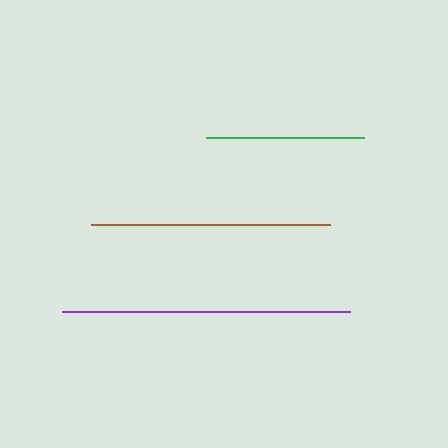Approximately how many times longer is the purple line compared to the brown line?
The purple line is approximately 1.2 times the length of the brown line.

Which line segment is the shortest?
The green line is the shortest at approximately 158 pixels.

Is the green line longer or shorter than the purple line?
The purple line is longer than the green line.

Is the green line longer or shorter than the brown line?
The brown line is longer than the green line.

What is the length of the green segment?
The green segment is approximately 158 pixels long.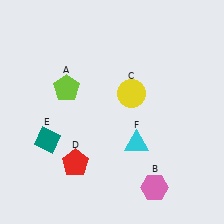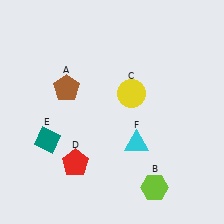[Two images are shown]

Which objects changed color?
A changed from lime to brown. B changed from pink to lime.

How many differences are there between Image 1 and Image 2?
There are 2 differences between the two images.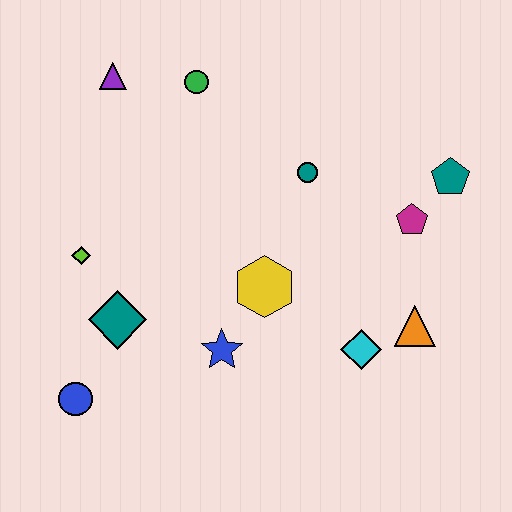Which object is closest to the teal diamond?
The lime diamond is closest to the teal diamond.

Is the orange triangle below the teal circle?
Yes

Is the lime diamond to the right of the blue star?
No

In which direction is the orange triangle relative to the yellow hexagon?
The orange triangle is to the right of the yellow hexagon.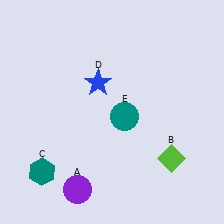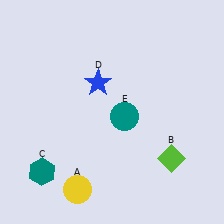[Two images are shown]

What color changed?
The circle (A) changed from purple in Image 1 to yellow in Image 2.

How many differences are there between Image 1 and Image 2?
There is 1 difference between the two images.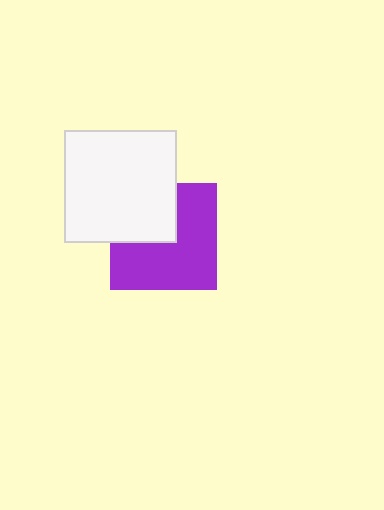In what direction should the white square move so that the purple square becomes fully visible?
The white square should move toward the upper-left. That is the shortest direction to clear the overlap and leave the purple square fully visible.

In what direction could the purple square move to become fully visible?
The purple square could move toward the lower-right. That would shift it out from behind the white square entirely.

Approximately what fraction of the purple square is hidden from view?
Roughly 36% of the purple square is hidden behind the white square.